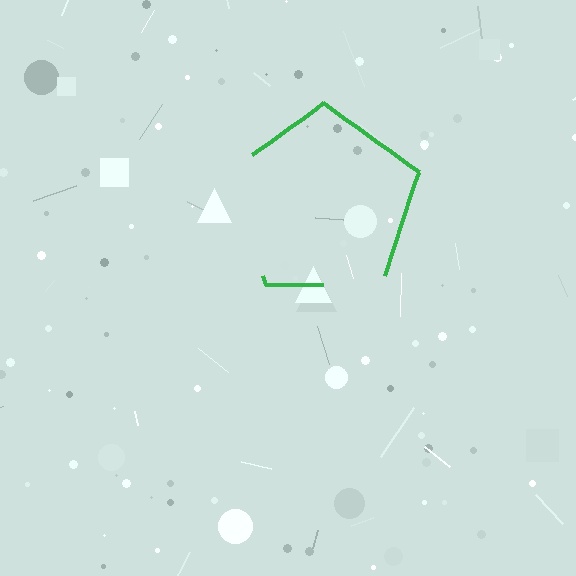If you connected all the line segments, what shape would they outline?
They would outline a pentagon.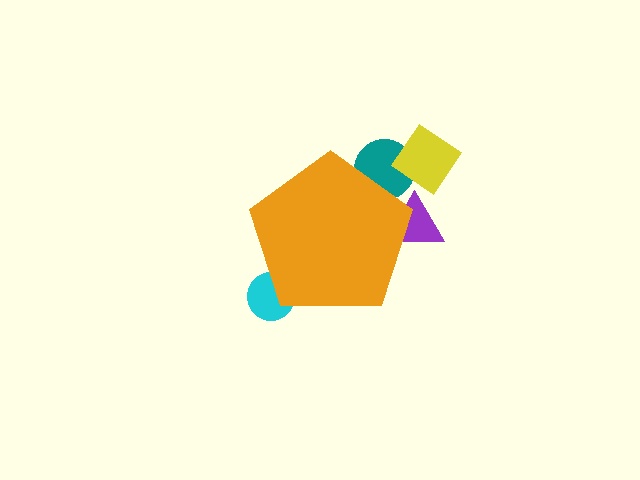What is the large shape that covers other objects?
An orange pentagon.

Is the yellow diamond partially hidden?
No, the yellow diamond is fully visible.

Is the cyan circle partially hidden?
Yes, the cyan circle is partially hidden behind the orange pentagon.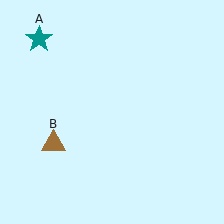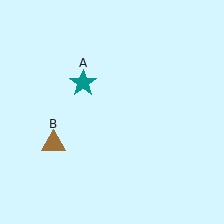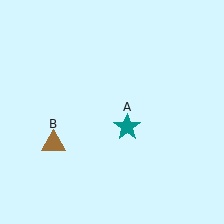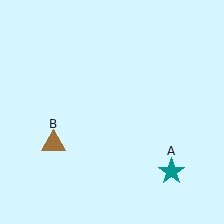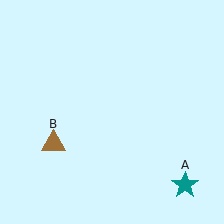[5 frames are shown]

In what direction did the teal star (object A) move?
The teal star (object A) moved down and to the right.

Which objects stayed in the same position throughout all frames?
Brown triangle (object B) remained stationary.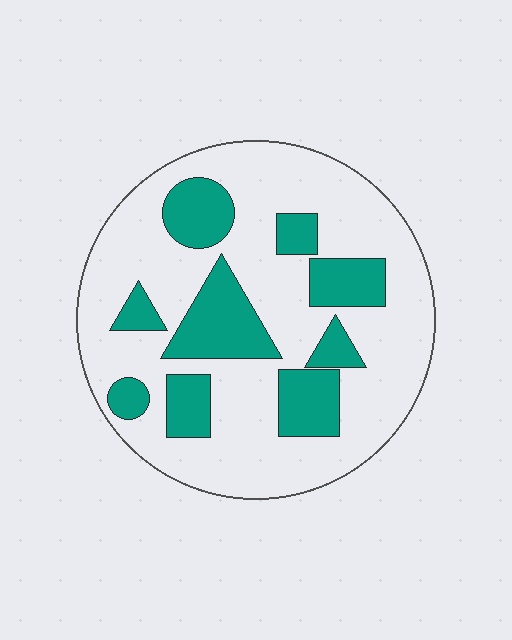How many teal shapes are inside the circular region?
9.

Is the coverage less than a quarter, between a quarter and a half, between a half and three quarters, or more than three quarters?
Between a quarter and a half.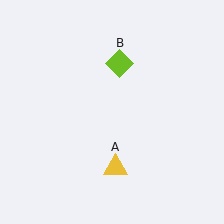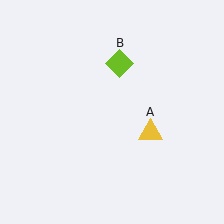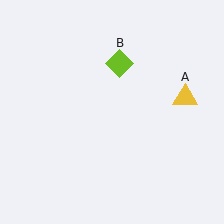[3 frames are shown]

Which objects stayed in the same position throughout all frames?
Lime diamond (object B) remained stationary.